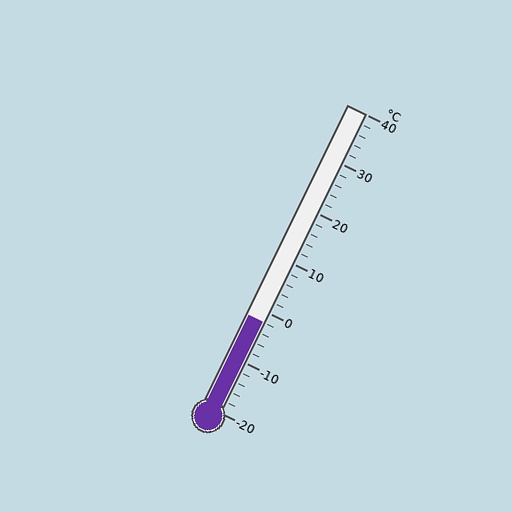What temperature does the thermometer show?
The thermometer shows approximately -2°C.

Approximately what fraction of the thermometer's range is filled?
The thermometer is filled to approximately 30% of its range.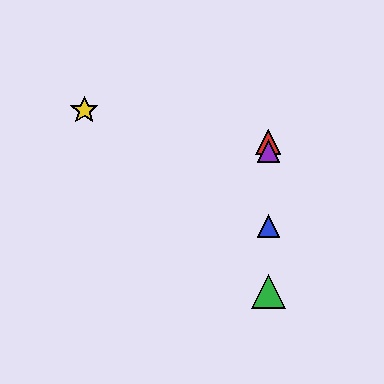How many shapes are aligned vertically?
4 shapes (the red triangle, the blue triangle, the green triangle, the purple triangle) are aligned vertically.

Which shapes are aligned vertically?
The red triangle, the blue triangle, the green triangle, the purple triangle are aligned vertically.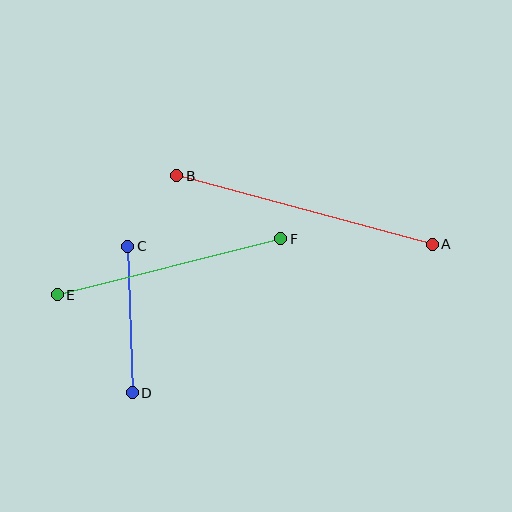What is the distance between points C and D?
The distance is approximately 146 pixels.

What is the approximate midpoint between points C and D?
The midpoint is at approximately (130, 320) pixels.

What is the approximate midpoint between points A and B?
The midpoint is at approximately (305, 210) pixels.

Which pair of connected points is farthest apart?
Points A and B are farthest apart.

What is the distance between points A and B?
The distance is approximately 264 pixels.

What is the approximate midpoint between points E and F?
The midpoint is at approximately (169, 267) pixels.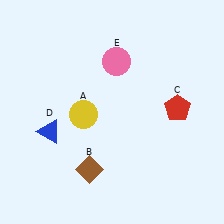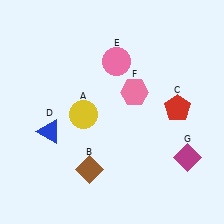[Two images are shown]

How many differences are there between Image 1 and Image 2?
There are 2 differences between the two images.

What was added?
A pink hexagon (F), a magenta diamond (G) were added in Image 2.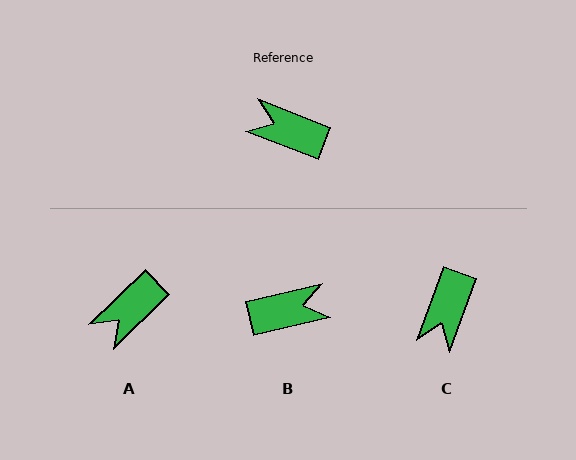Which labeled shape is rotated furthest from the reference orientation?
B, about 145 degrees away.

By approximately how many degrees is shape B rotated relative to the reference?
Approximately 145 degrees clockwise.